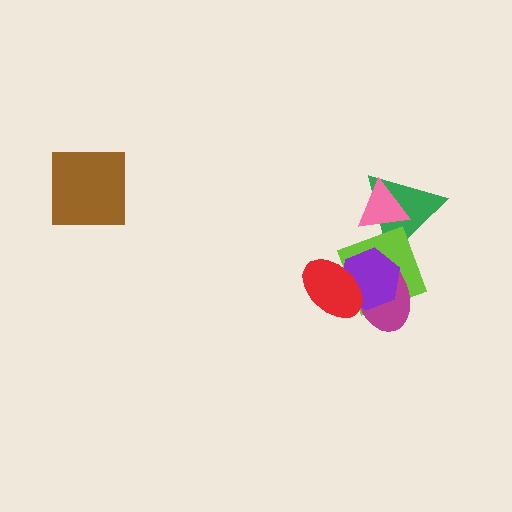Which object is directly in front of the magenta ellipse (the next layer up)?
The purple hexagon is directly in front of the magenta ellipse.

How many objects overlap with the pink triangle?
2 objects overlap with the pink triangle.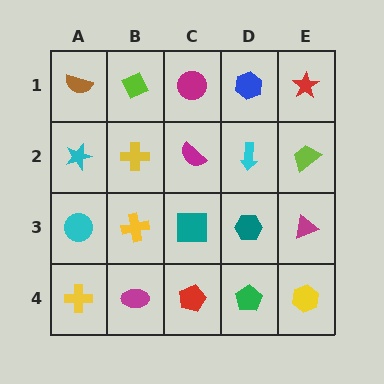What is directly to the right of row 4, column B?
A red pentagon.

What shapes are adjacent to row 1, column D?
A cyan arrow (row 2, column D), a magenta circle (row 1, column C), a red star (row 1, column E).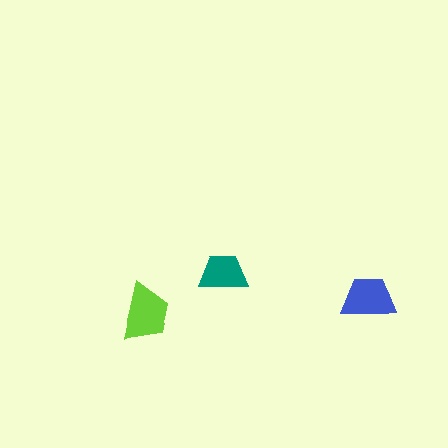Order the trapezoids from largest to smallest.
the lime one, the blue one, the teal one.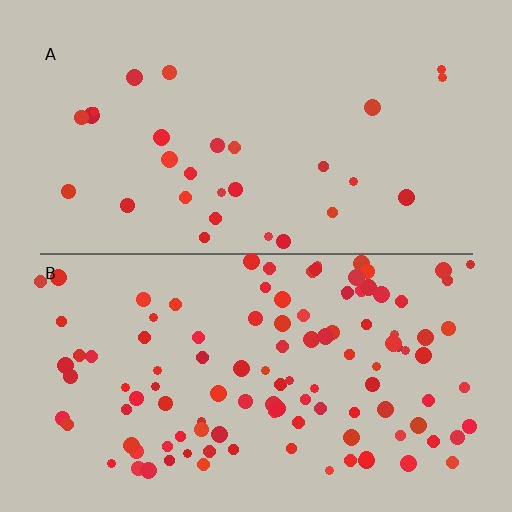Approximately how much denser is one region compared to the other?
Approximately 3.9× — region B over region A.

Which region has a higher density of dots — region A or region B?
B (the bottom).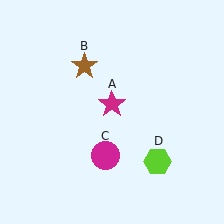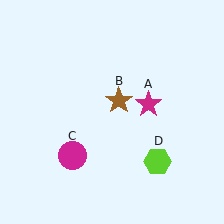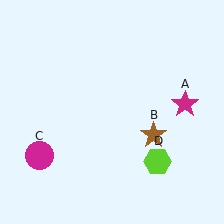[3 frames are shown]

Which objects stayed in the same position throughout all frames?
Lime hexagon (object D) remained stationary.